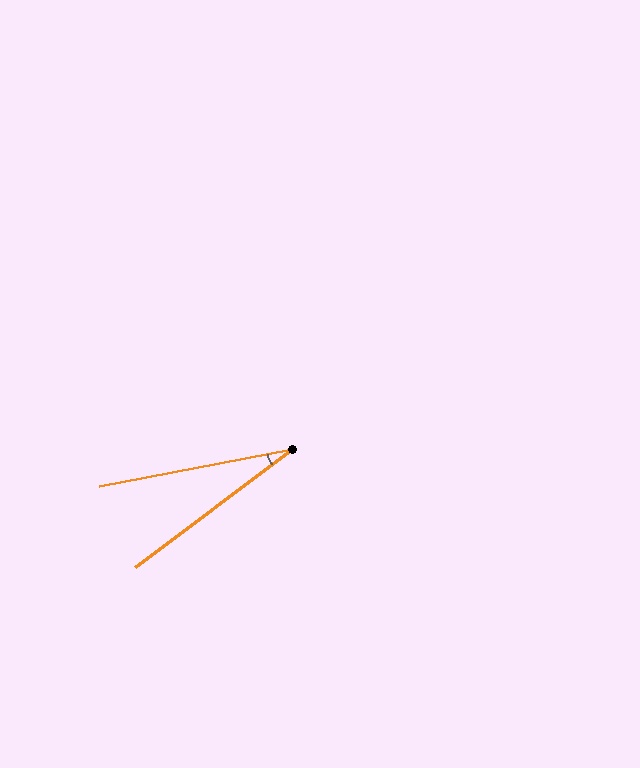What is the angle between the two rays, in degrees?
Approximately 26 degrees.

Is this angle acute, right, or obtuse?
It is acute.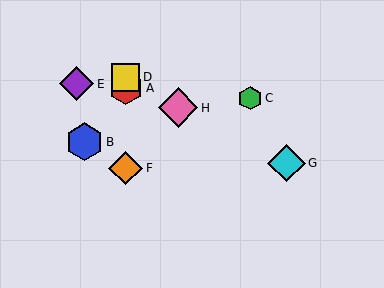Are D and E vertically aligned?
No, D is at x≈126 and E is at x≈77.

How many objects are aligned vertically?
3 objects (A, D, F) are aligned vertically.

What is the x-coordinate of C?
Object C is at x≈250.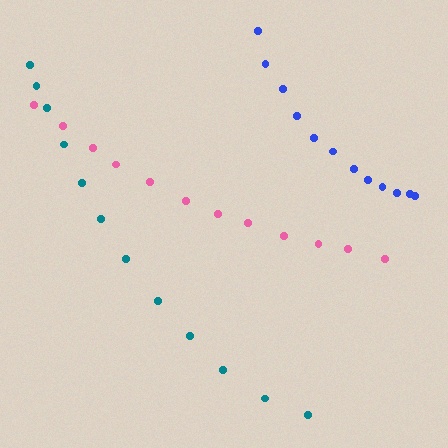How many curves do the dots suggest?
There are 3 distinct paths.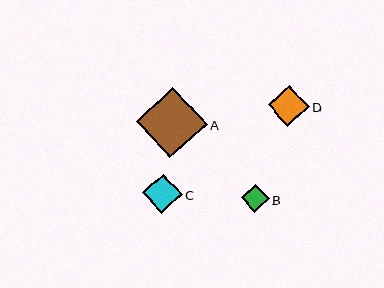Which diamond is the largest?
Diamond A is the largest with a size of approximately 71 pixels.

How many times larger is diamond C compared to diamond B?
Diamond C is approximately 1.4 times the size of diamond B.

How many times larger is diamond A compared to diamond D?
Diamond A is approximately 1.7 times the size of diamond D.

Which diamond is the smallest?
Diamond B is the smallest with a size of approximately 28 pixels.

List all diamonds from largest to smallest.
From largest to smallest: A, D, C, B.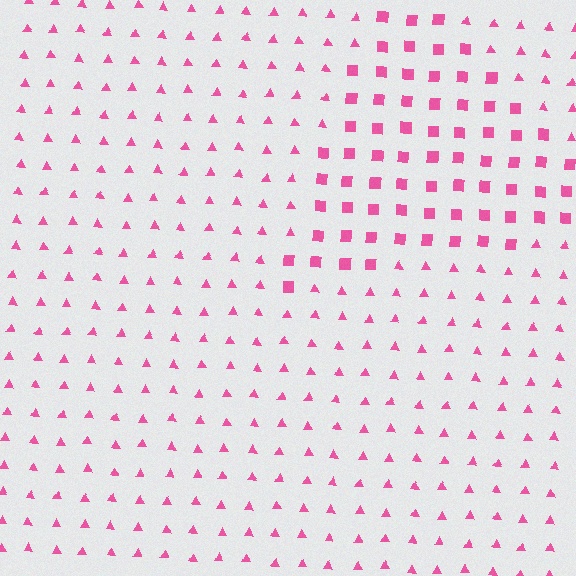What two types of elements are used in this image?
The image uses squares inside the triangle region and triangles outside it.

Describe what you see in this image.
The image is filled with small pink elements arranged in a uniform grid. A triangle-shaped region contains squares, while the surrounding area contains triangles. The boundary is defined purely by the change in element shape.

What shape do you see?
I see a triangle.